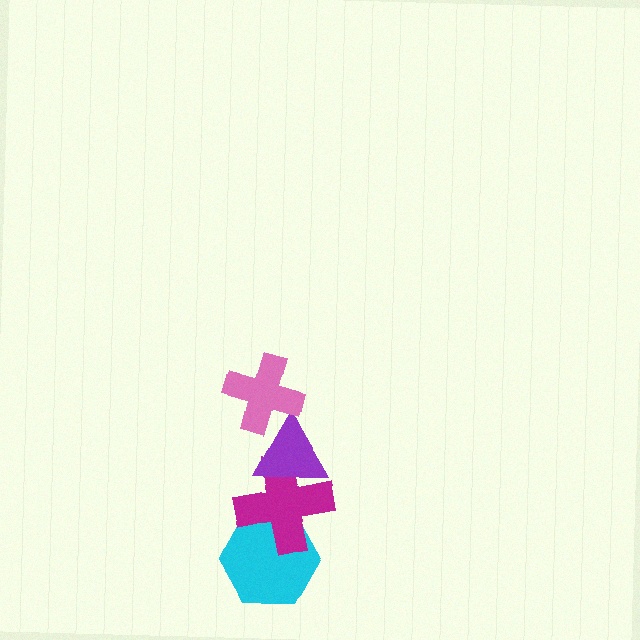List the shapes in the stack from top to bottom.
From top to bottom: the pink cross, the purple triangle, the magenta cross, the cyan hexagon.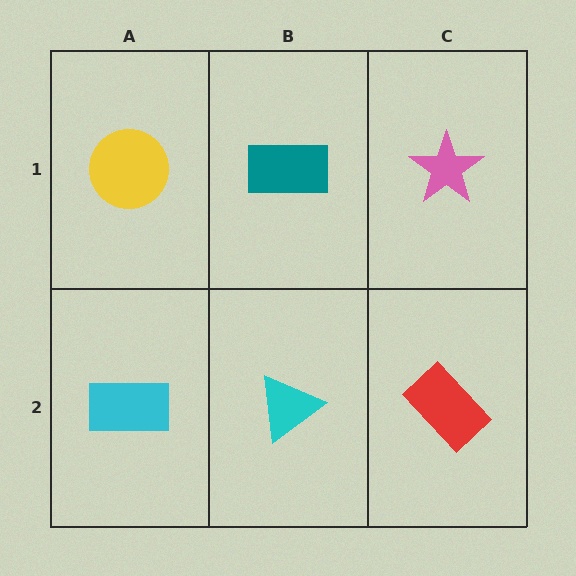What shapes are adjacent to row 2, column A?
A yellow circle (row 1, column A), a cyan triangle (row 2, column B).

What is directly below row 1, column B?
A cyan triangle.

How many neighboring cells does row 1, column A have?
2.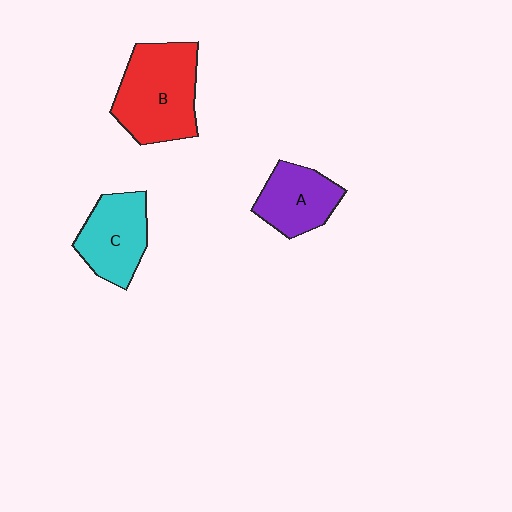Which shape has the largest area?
Shape B (red).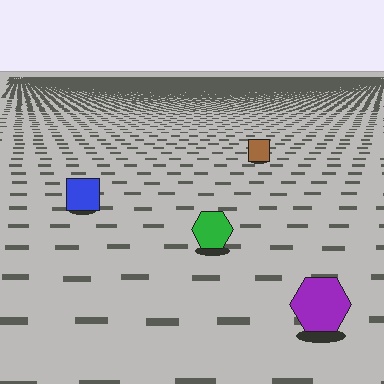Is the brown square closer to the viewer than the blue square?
No. The blue square is closer — you can tell from the texture gradient: the ground texture is coarser near it.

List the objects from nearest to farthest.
From nearest to farthest: the purple hexagon, the green hexagon, the blue square, the brown square.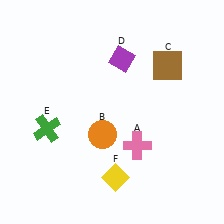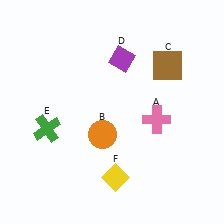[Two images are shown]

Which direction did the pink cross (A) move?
The pink cross (A) moved up.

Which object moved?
The pink cross (A) moved up.